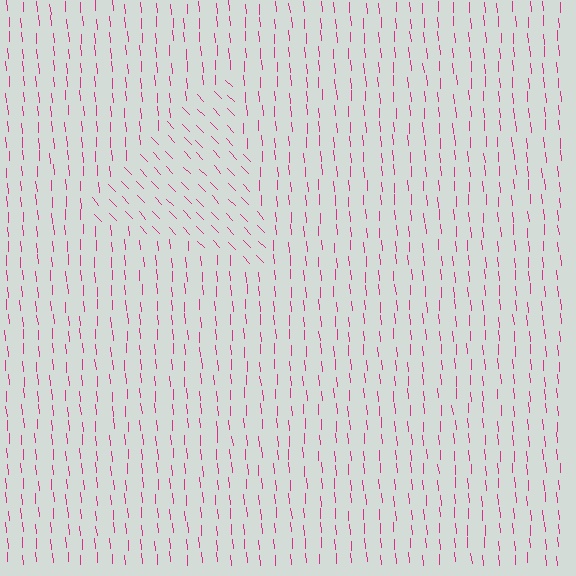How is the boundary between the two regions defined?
The boundary is defined purely by a change in line orientation (approximately 40 degrees difference). All lines are the same color and thickness.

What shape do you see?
I see a triangle.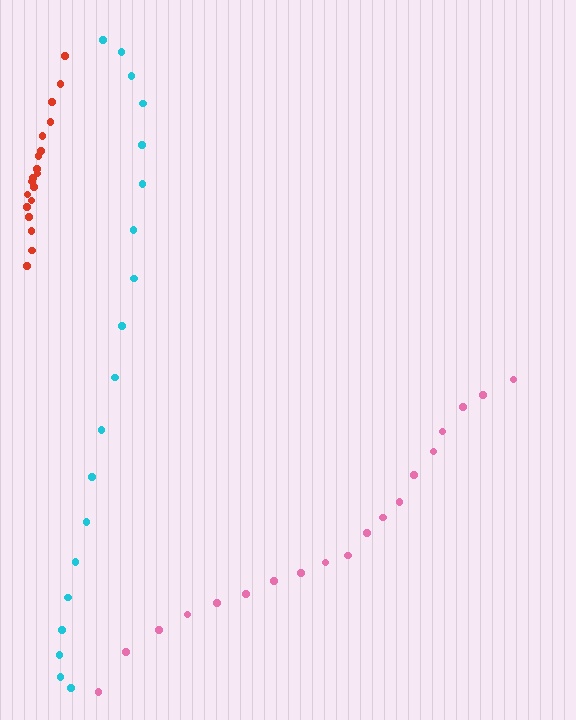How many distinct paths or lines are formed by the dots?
There are 3 distinct paths.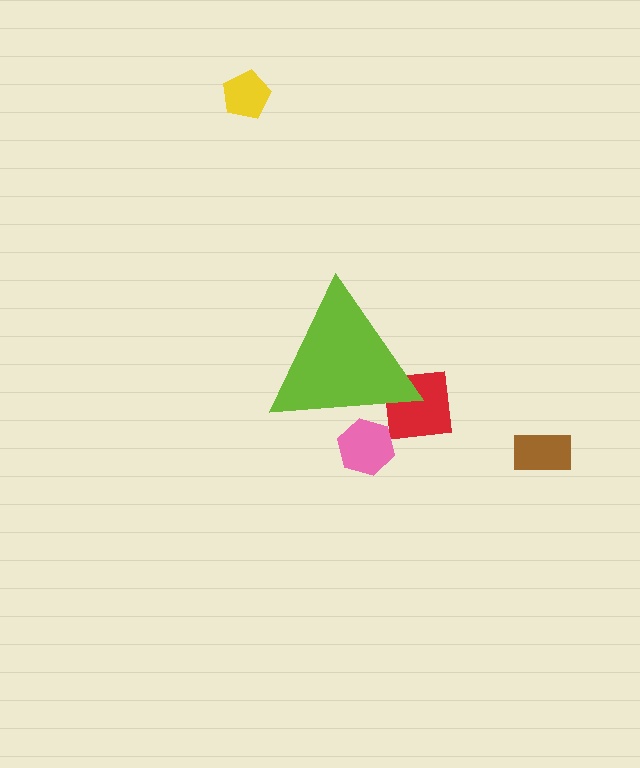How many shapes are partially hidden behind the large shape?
2 shapes are partially hidden.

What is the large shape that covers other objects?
A lime triangle.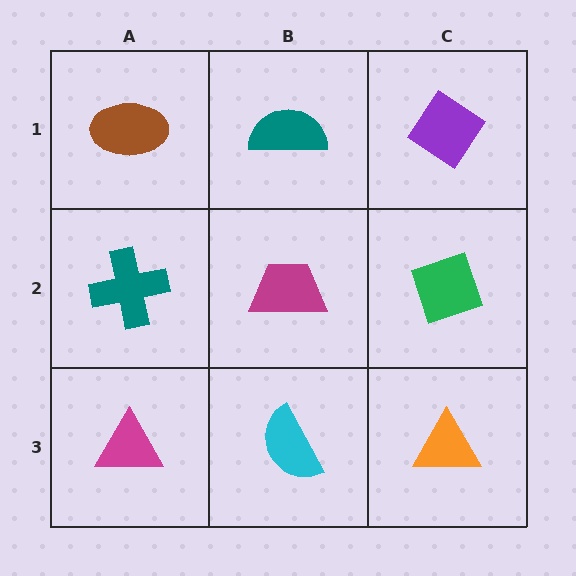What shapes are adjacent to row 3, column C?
A green diamond (row 2, column C), a cyan semicircle (row 3, column B).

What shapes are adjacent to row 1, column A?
A teal cross (row 2, column A), a teal semicircle (row 1, column B).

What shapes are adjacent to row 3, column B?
A magenta trapezoid (row 2, column B), a magenta triangle (row 3, column A), an orange triangle (row 3, column C).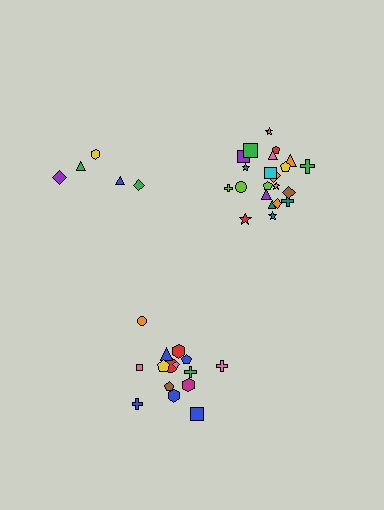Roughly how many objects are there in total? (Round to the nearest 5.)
Roughly 40 objects in total.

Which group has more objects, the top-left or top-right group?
The top-right group.